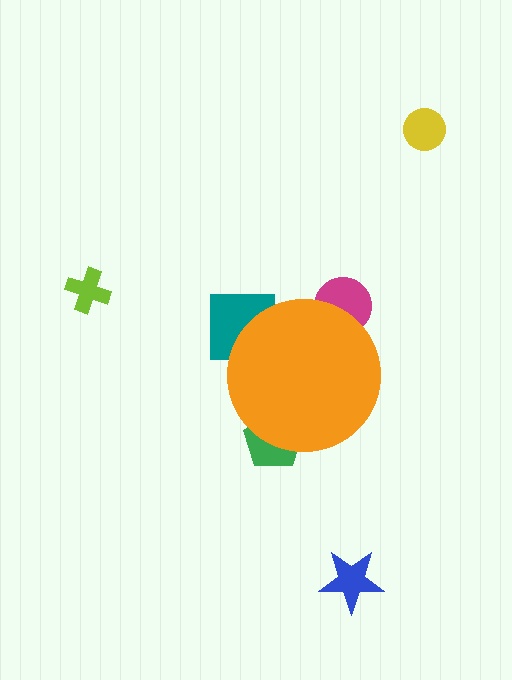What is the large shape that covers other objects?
An orange circle.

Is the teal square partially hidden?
Yes, the teal square is partially hidden behind the orange circle.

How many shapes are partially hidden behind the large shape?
3 shapes are partially hidden.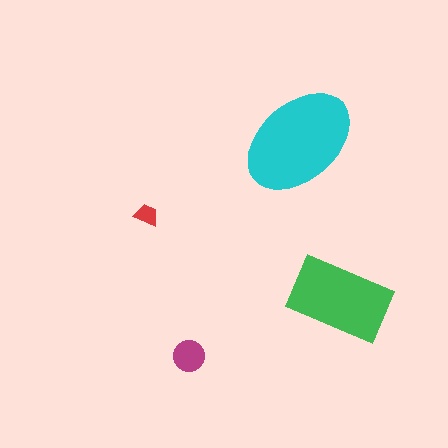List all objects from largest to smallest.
The cyan ellipse, the green rectangle, the magenta circle, the red trapezoid.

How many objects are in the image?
There are 4 objects in the image.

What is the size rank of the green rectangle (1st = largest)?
2nd.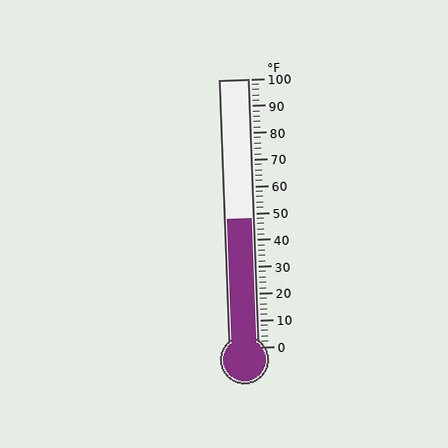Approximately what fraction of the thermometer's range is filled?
The thermometer is filled to approximately 50% of its range.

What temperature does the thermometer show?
The thermometer shows approximately 48°F.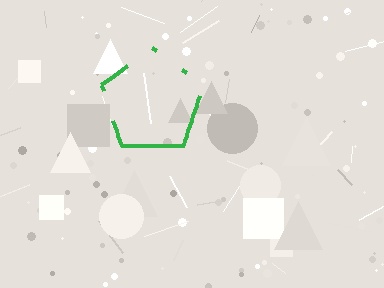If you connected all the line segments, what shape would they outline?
They would outline a pentagon.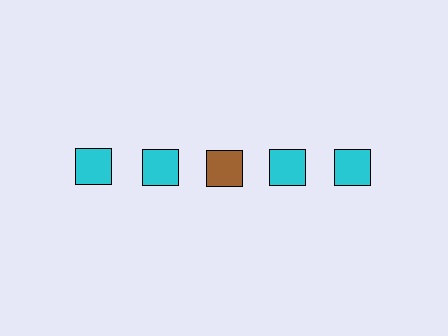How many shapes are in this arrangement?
There are 5 shapes arranged in a grid pattern.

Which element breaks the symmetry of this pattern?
The brown square in the top row, center column breaks the symmetry. All other shapes are cyan squares.